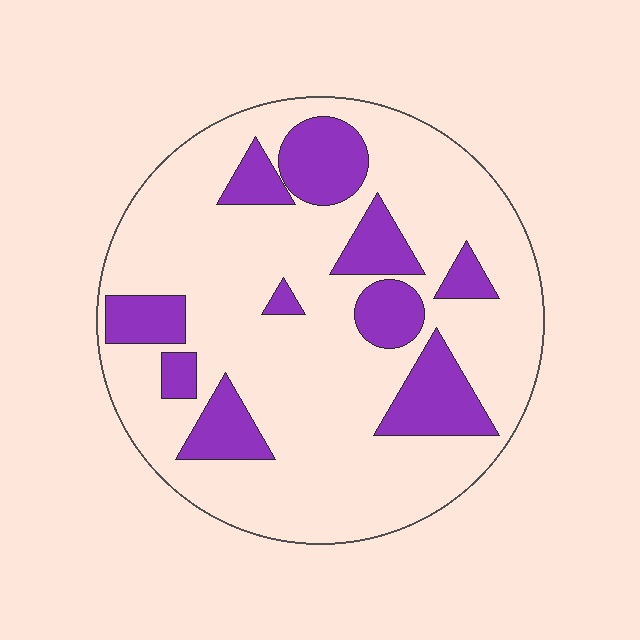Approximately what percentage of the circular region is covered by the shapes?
Approximately 25%.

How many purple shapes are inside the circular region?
10.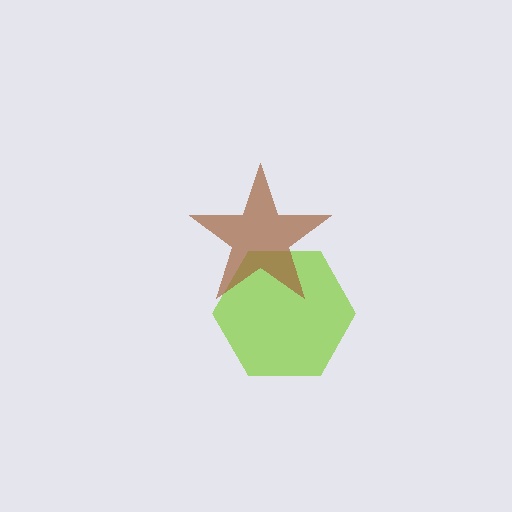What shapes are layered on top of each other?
The layered shapes are: a lime hexagon, a brown star.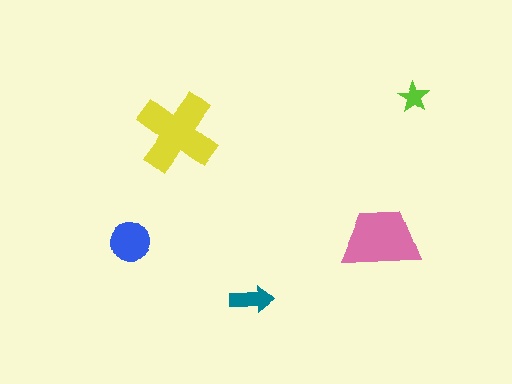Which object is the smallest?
The lime star.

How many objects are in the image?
There are 5 objects in the image.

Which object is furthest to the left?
The blue circle is leftmost.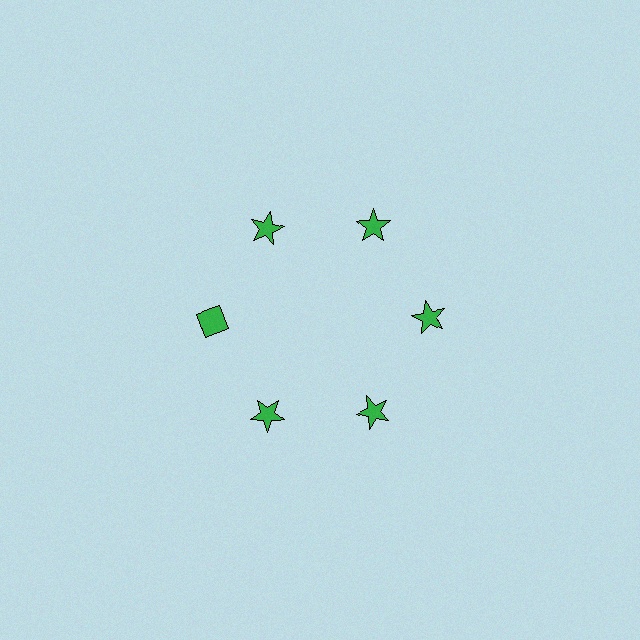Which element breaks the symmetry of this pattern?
The green diamond at roughly the 9 o'clock position breaks the symmetry. All other shapes are green stars.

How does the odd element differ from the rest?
It has a different shape: diamond instead of star.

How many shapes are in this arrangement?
There are 6 shapes arranged in a ring pattern.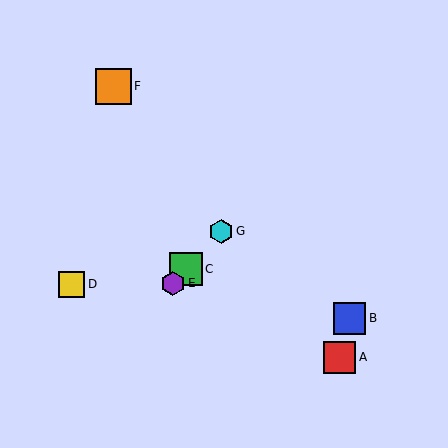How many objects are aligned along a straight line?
3 objects (C, E, G) are aligned along a straight line.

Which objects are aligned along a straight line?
Objects C, E, G are aligned along a straight line.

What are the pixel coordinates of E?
Object E is at (173, 283).